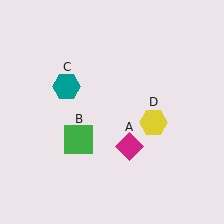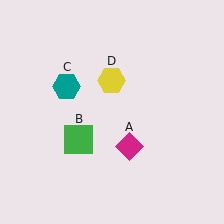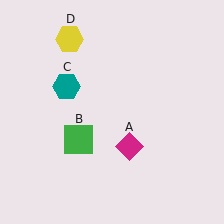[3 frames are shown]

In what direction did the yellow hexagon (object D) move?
The yellow hexagon (object D) moved up and to the left.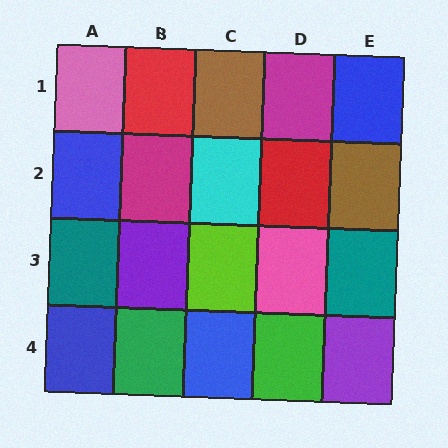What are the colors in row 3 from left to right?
Teal, purple, lime, pink, teal.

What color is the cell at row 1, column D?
Magenta.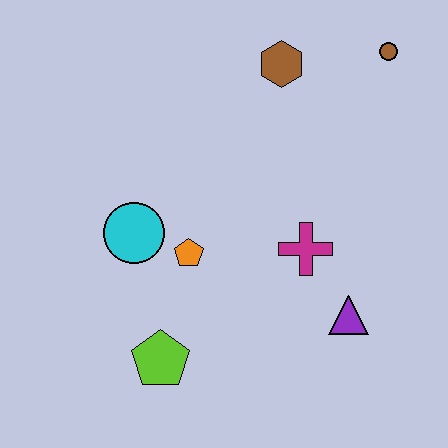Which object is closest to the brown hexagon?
The brown circle is closest to the brown hexagon.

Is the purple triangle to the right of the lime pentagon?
Yes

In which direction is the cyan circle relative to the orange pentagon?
The cyan circle is to the left of the orange pentagon.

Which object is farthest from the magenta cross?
The brown circle is farthest from the magenta cross.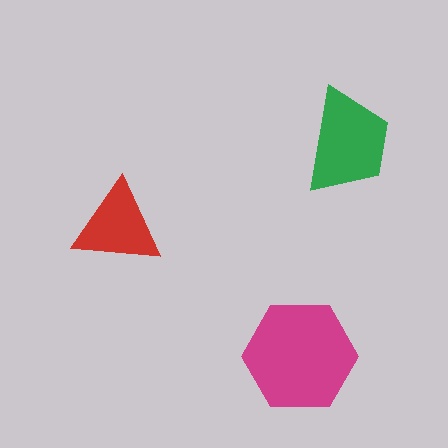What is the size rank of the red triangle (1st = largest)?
3rd.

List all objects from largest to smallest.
The magenta hexagon, the green trapezoid, the red triangle.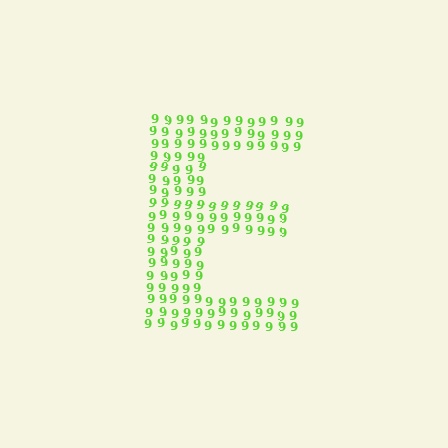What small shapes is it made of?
It is made of small digit 9's.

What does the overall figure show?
The overall figure shows the letter E.